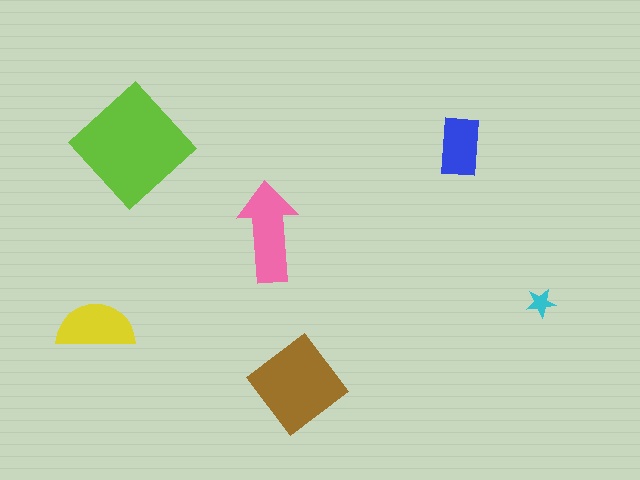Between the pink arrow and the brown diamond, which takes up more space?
The brown diamond.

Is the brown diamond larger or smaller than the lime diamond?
Smaller.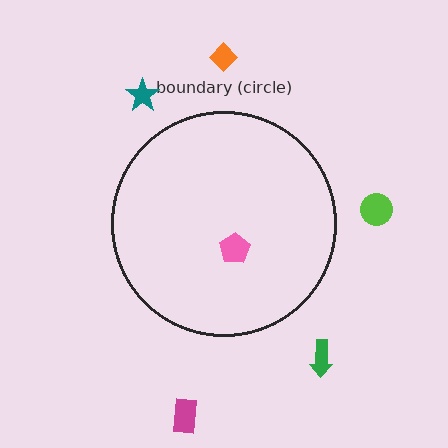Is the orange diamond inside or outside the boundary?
Outside.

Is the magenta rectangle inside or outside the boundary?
Outside.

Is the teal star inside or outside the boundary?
Outside.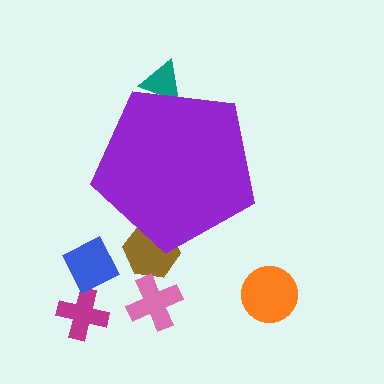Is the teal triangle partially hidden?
Yes, the teal triangle is partially hidden behind the purple pentagon.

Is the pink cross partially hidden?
No, the pink cross is fully visible.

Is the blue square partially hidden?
No, the blue square is fully visible.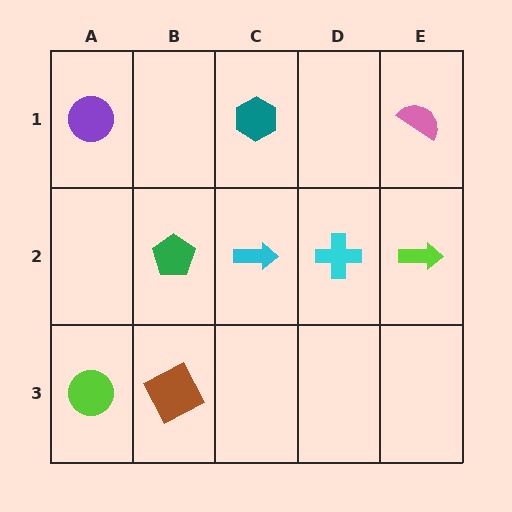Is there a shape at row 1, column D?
No, that cell is empty.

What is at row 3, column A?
A lime circle.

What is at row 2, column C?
A cyan arrow.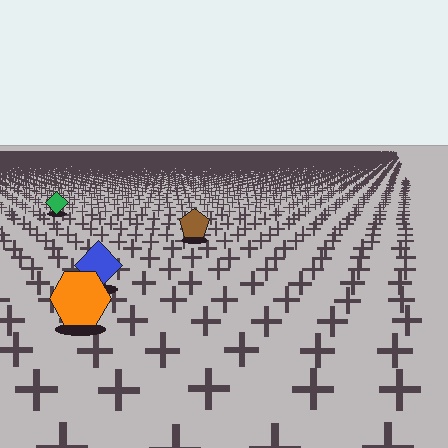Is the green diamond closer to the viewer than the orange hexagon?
No. The orange hexagon is closer — you can tell from the texture gradient: the ground texture is coarser near it.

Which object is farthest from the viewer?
The green diamond is farthest from the viewer. It appears smaller and the ground texture around it is denser.